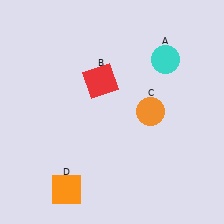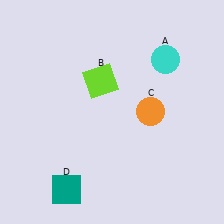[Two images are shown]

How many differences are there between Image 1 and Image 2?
There are 2 differences between the two images.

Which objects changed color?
B changed from red to lime. D changed from orange to teal.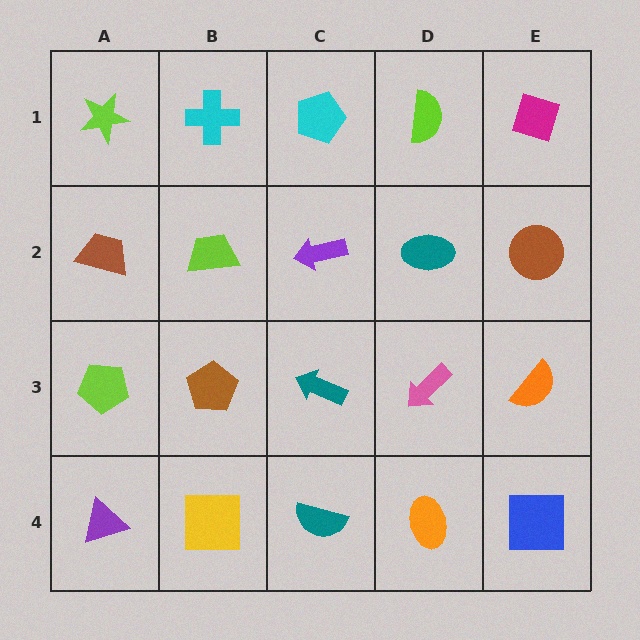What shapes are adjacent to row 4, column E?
An orange semicircle (row 3, column E), an orange ellipse (row 4, column D).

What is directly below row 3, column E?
A blue square.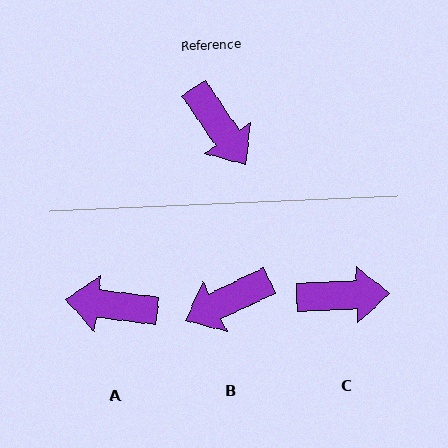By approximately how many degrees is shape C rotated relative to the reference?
Approximately 58 degrees counter-clockwise.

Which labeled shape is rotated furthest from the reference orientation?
A, about 131 degrees away.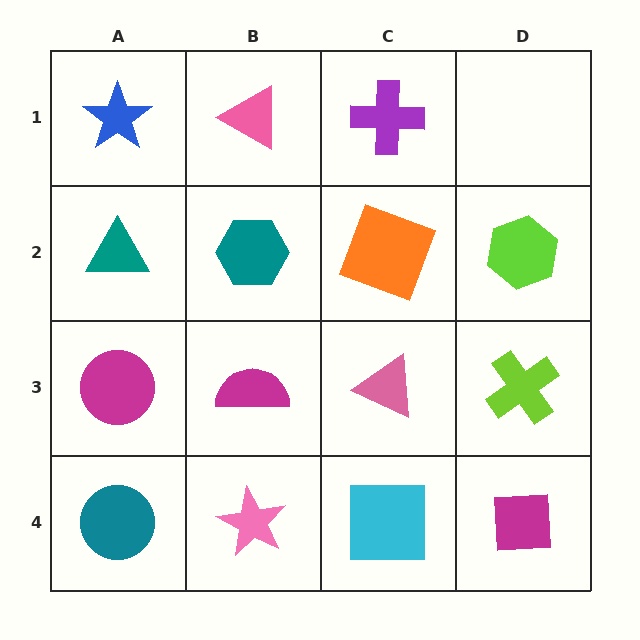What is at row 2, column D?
A lime hexagon.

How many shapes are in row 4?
4 shapes.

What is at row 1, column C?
A purple cross.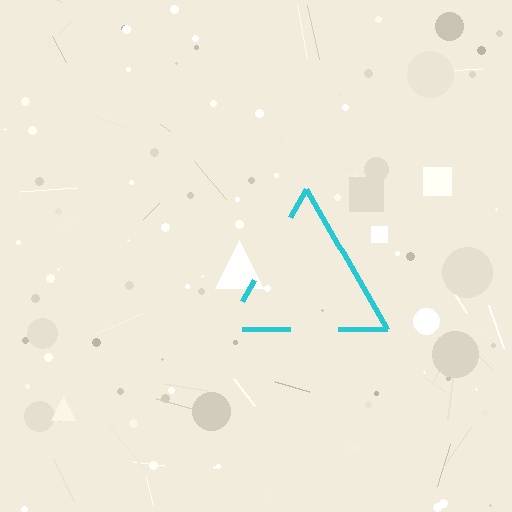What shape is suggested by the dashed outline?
The dashed outline suggests a triangle.